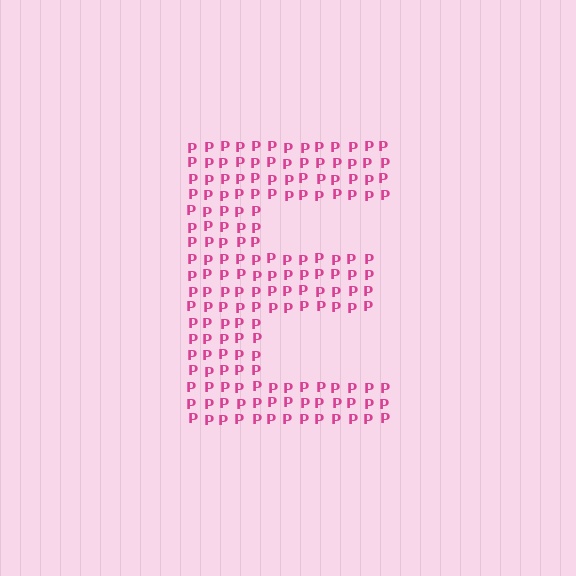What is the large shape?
The large shape is the letter E.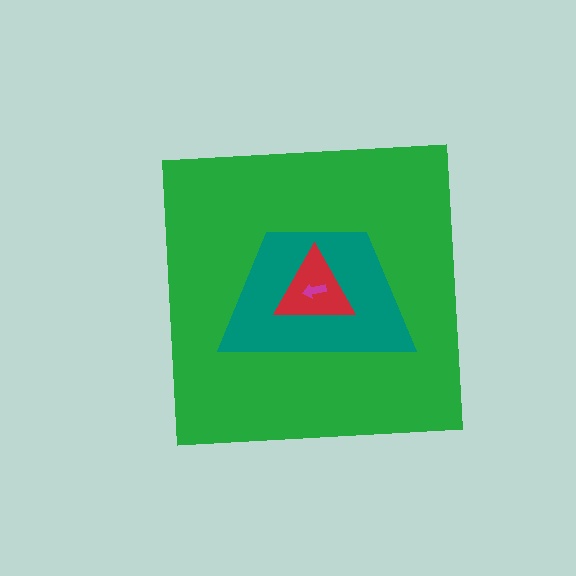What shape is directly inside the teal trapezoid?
The red triangle.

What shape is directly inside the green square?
The teal trapezoid.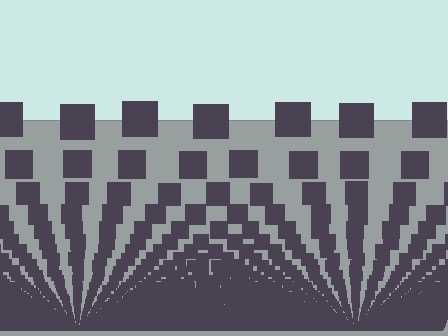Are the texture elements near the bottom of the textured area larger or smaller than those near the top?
Smaller. The gradient is inverted — elements near the bottom are smaller and denser.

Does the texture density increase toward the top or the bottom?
Density increases toward the bottom.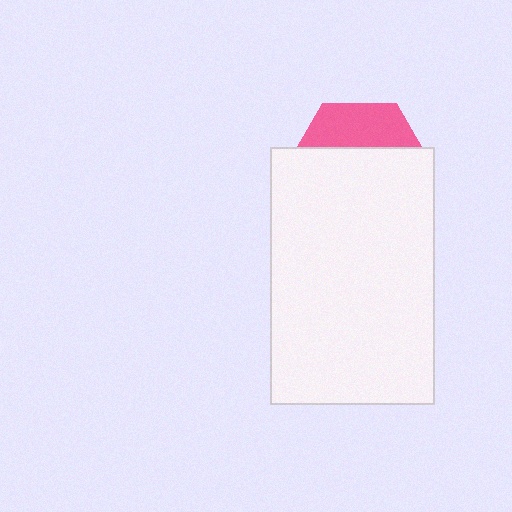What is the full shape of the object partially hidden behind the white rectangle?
The partially hidden object is a pink hexagon.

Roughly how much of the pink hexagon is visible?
A small part of it is visible (roughly 31%).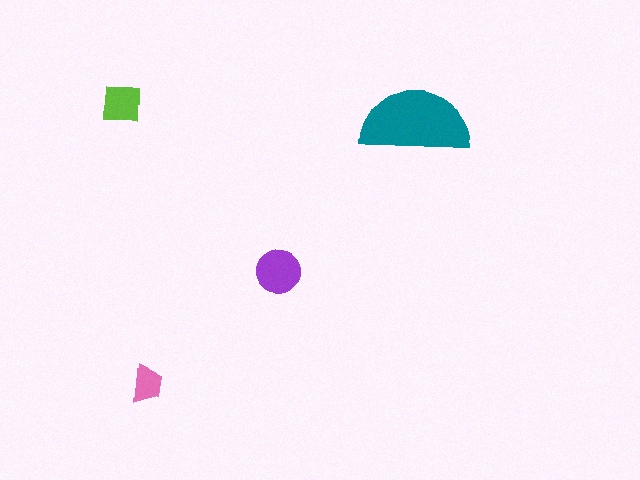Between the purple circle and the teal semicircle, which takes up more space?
The teal semicircle.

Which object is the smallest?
The pink trapezoid.